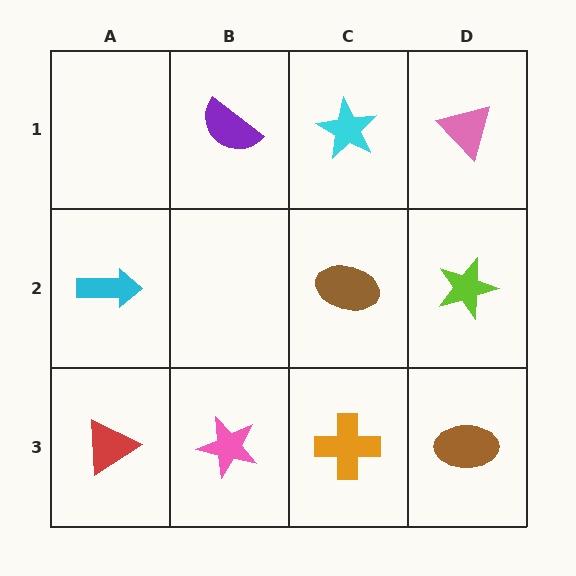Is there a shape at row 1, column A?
No, that cell is empty.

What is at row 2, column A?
A cyan arrow.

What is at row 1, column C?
A cyan star.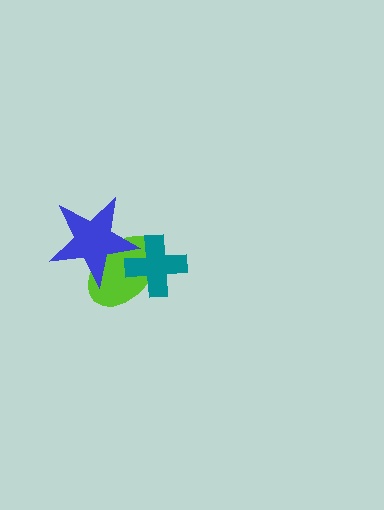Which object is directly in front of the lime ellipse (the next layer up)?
The blue star is directly in front of the lime ellipse.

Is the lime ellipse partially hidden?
Yes, it is partially covered by another shape.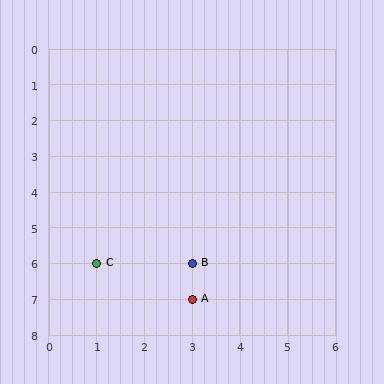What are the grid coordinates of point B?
Point B is at grid coordinates (3, 6).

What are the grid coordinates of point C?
Point C is at grid coordinates (1, 6).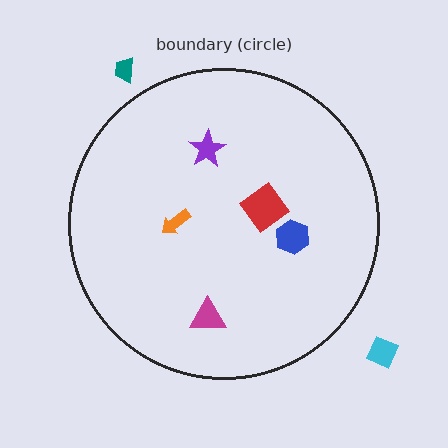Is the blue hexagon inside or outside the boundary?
Inside.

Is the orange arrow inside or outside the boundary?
Inside.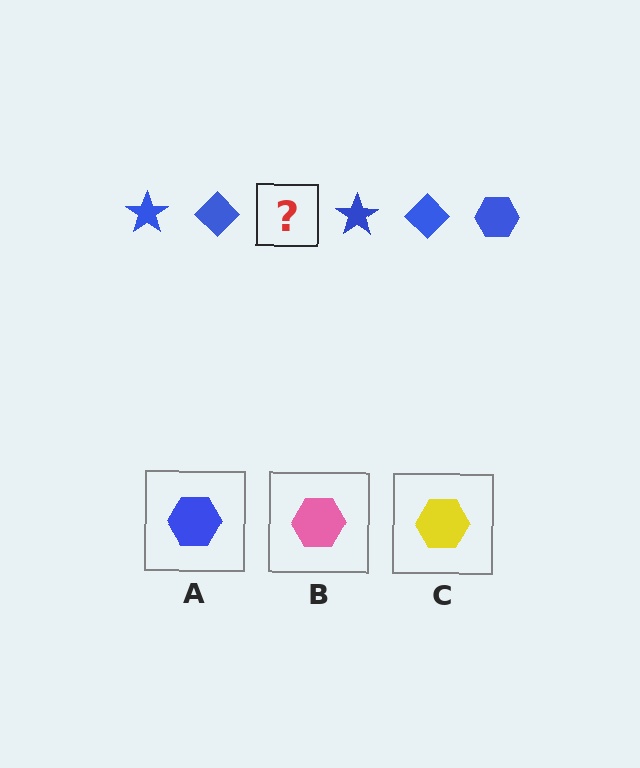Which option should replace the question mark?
Option A.